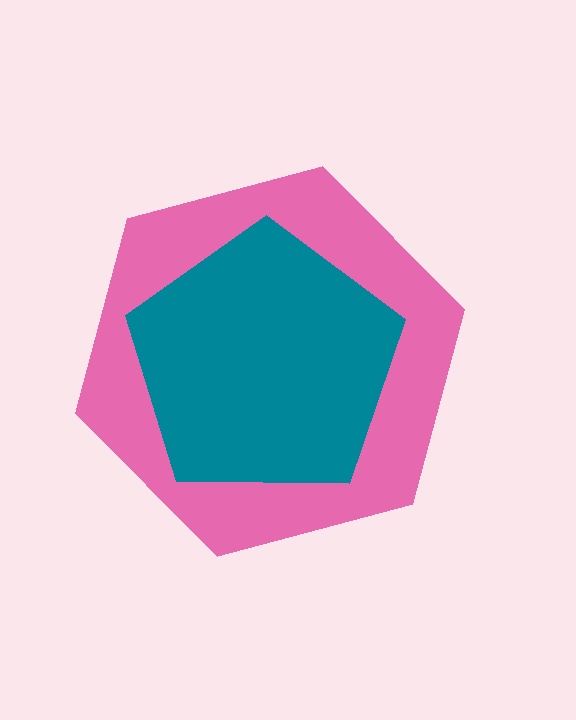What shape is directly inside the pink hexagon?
The teal pentagon.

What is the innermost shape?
The teal pentagon.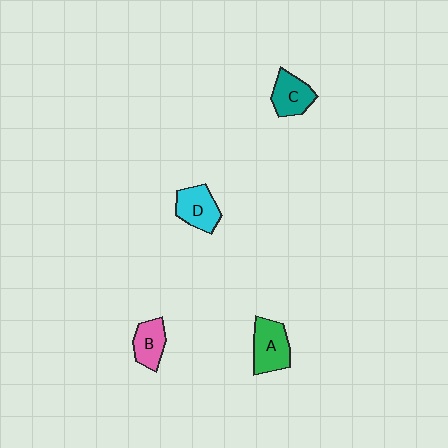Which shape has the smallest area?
Shape B (pink).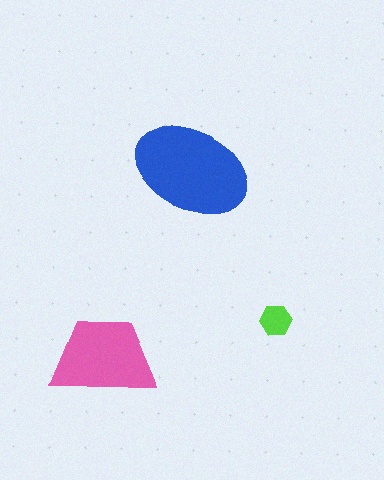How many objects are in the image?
There are 3 objects in the image.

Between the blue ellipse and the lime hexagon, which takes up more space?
The blue ellipse.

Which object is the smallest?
The lime hexagon.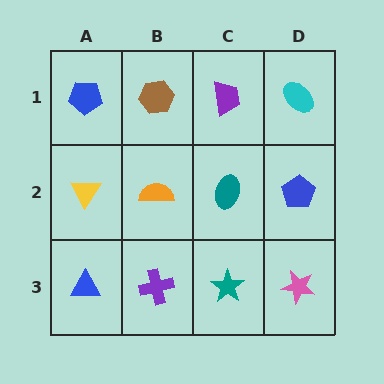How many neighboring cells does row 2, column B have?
4.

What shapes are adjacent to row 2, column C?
A purple trapezoid (row 1, column C), a teal star (row 3, column C), an orange semicircle (row 2, column B), a blue pentagon (row 2, column D).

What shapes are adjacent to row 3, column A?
A yellow triangle (row 2, column A), a purple cross (row 3, column B).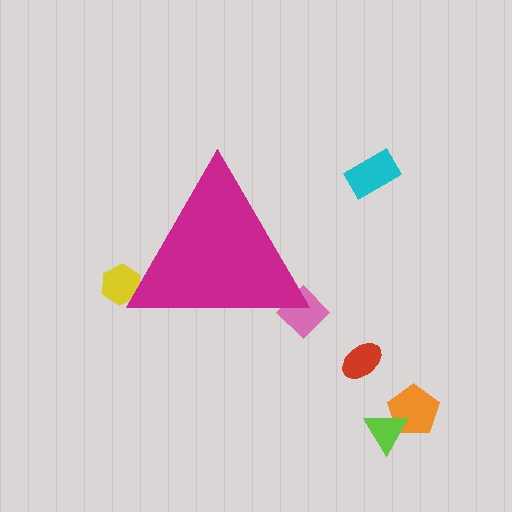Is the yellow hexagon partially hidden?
Yes, the yellow hexagon is partially hidden behind the magenta triangle.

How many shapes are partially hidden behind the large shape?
2 shapes are partially hidden.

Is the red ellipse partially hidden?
No, the red ellipse is fully visible.